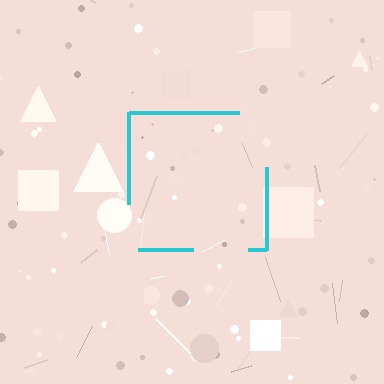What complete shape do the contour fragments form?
The contour fragments form a square.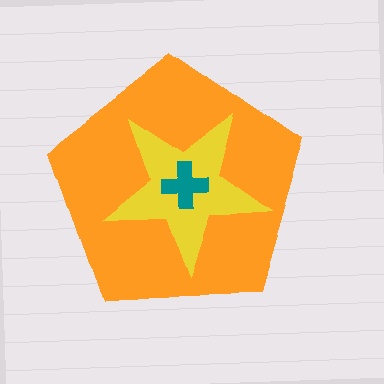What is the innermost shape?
The teal cross.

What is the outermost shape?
The orange pentagon.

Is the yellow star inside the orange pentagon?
Yes.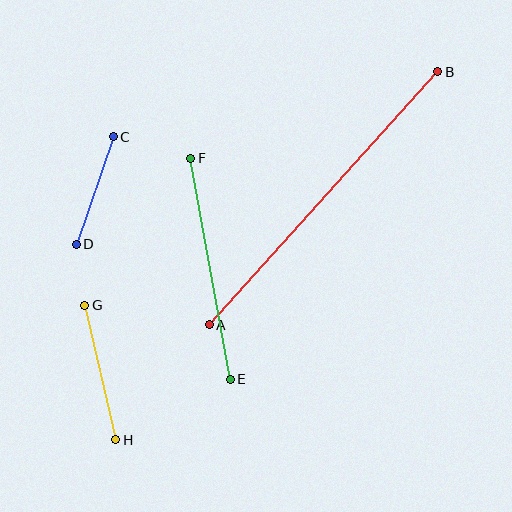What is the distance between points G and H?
The distance is approximately 138 pixels.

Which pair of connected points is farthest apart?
Points A and B are farthest apart.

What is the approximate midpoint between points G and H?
The midpoint is at approximately (100, 373) pixels.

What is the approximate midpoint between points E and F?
The midpoint is at approximately (210, 269) pixels.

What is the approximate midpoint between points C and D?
The midpoint is at approximately (95, 190) pixels.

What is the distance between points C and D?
The distance is approximately 114 pixels.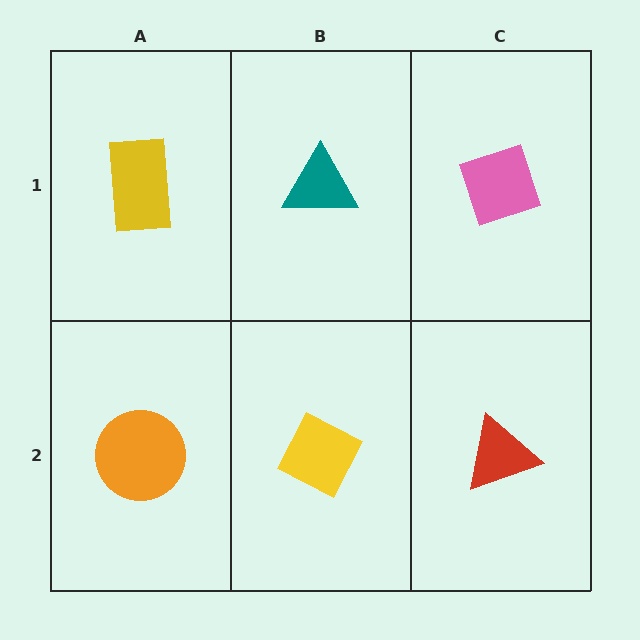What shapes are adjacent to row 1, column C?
A red triangle (row 2, column C), a teal triangle (row 1, column B).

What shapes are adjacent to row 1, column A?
An orange circle (row 2, column A), a teal triangle (row 1, column B).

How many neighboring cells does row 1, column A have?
2.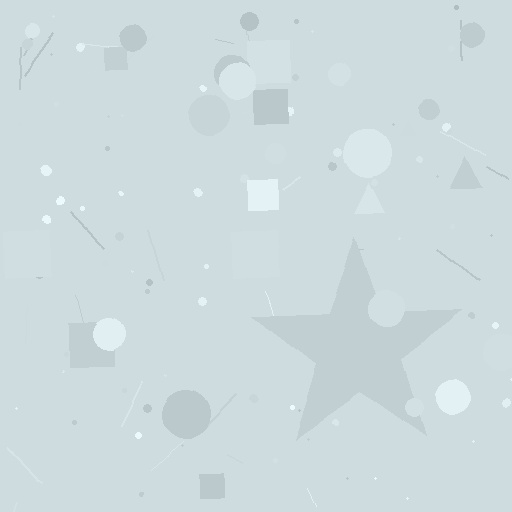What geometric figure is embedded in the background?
A star is embedded in the background.